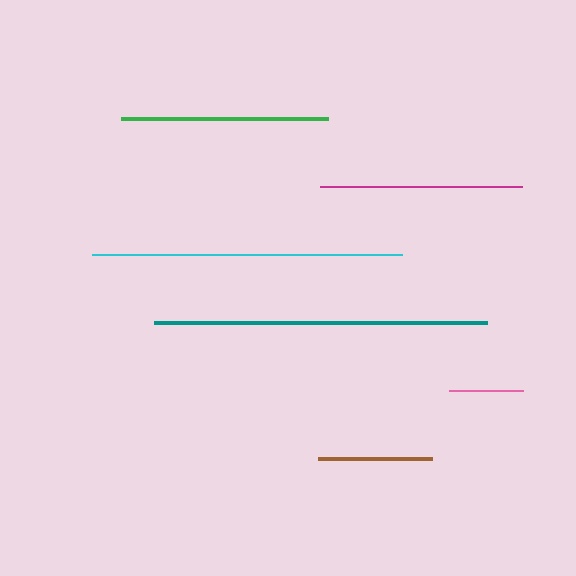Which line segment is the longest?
The teal line is the longest at approximately 334 pixels.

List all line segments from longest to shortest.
From longest to shortest: teal, cyan, green, magenta, brown, pink.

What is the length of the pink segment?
The pink segment is approximately 74 pixels long.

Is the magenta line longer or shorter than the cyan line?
The cyan line is longer than the magenta line.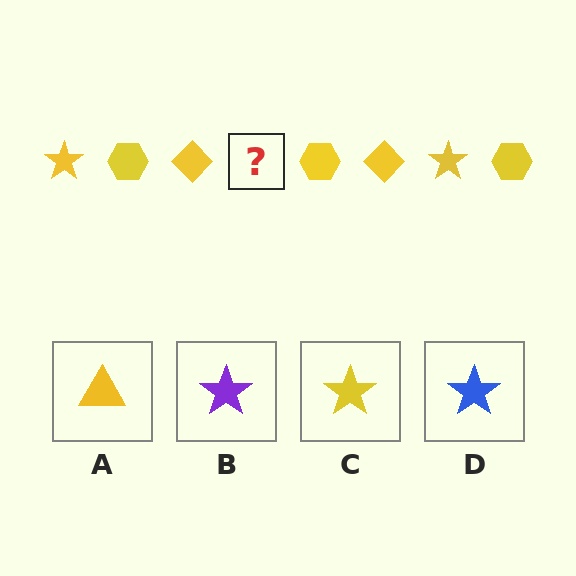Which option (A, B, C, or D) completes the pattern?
C.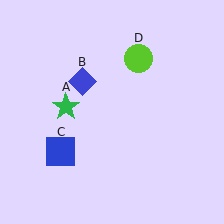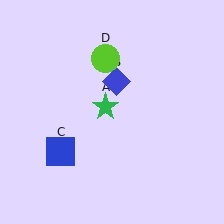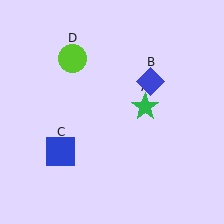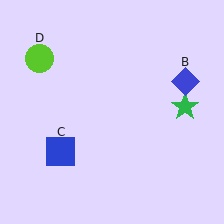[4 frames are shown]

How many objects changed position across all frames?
3 objects changed position: green star (object A), blue diamond (object B), lime circle (object D).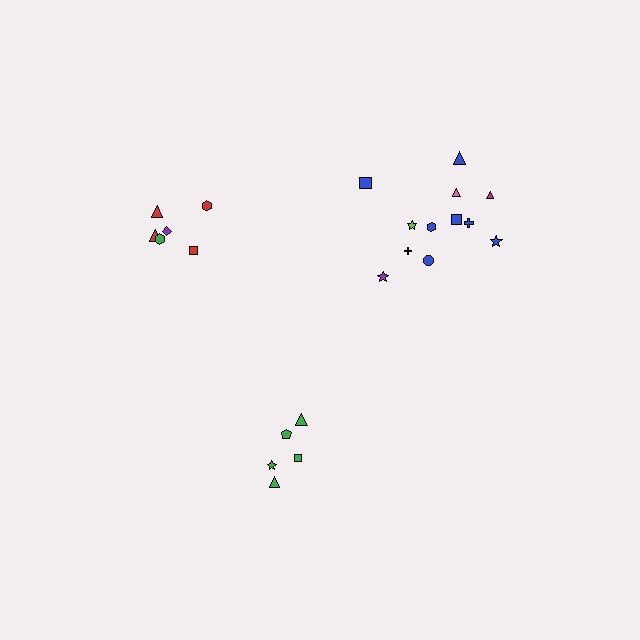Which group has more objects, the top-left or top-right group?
The top-right group.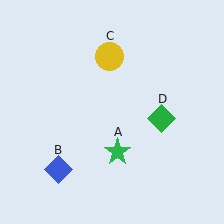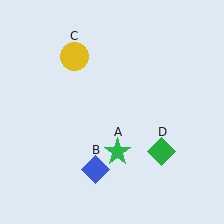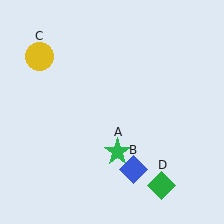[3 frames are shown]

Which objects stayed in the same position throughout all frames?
Green star (object A) remained stationary.